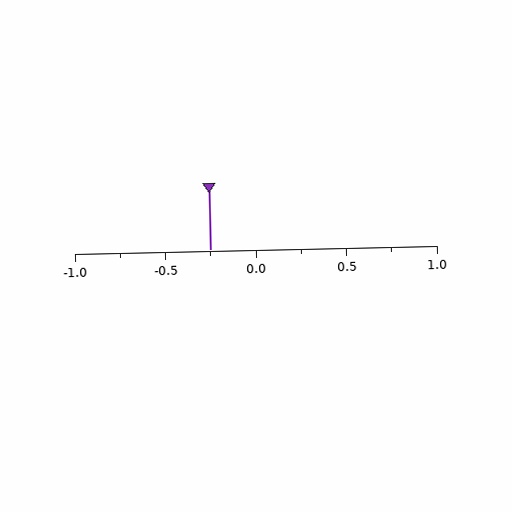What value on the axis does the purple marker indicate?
The marker indicates approximately -0.25.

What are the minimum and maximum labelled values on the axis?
The axis runs from -1.0 to 1.0.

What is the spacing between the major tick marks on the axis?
The major ticks are spaced 0.5 apart.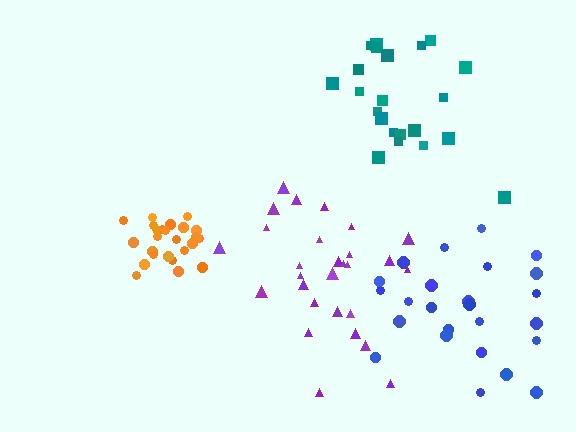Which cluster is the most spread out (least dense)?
Blue.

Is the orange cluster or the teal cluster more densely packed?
Orange.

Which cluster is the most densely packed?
Orange.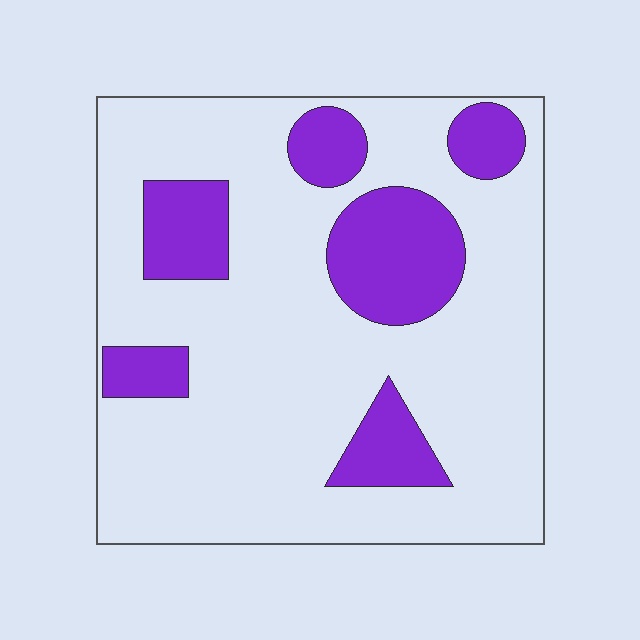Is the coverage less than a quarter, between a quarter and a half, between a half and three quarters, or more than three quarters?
Less than a quarter.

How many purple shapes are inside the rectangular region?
6.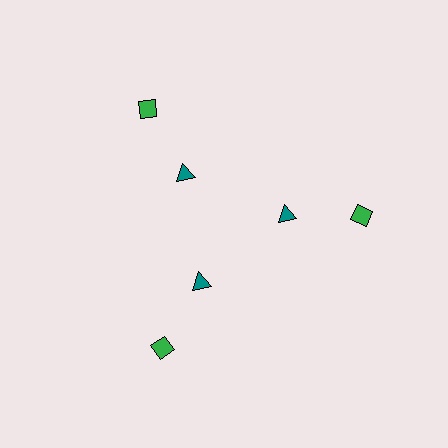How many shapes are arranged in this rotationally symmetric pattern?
There are 6 shapes, arranged in 3 groups of 2.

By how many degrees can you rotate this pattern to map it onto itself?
The pattern maps onto itself every 120 degrees of rotation.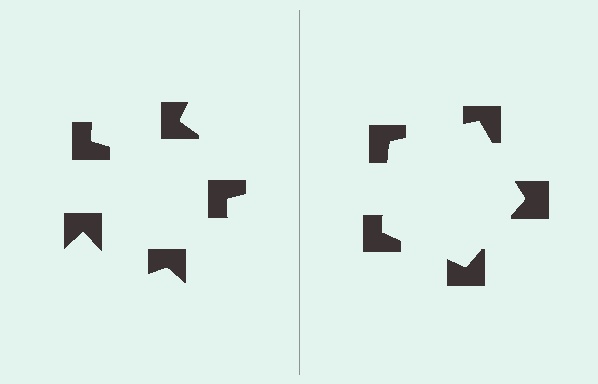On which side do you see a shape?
An illusory pentagon appears on the right side. On the left side the wedge cuts are rotated, so no coherent shape forms.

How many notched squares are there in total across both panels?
10 — 5 on each side.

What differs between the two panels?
The notched squares are positioned identically on both sides; only the wedge orientations differ. On the right they align to a pentagon; on the left they are misaligned.